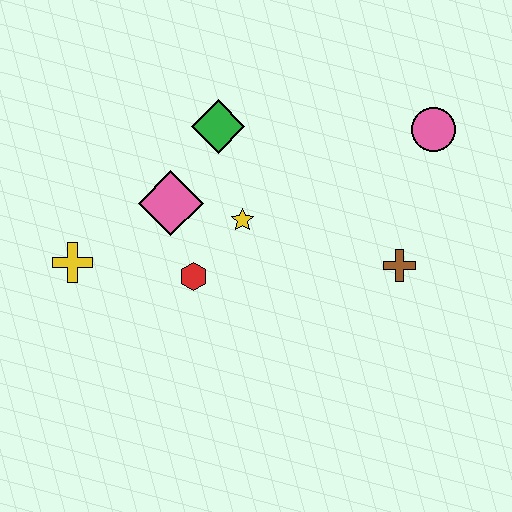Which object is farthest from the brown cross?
The yellow cross is farthest from the brown cross.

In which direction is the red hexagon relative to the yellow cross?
The red hexagon is to the right of the yellow cross.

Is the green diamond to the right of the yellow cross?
Yes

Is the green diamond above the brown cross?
Yes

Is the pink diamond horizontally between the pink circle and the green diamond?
No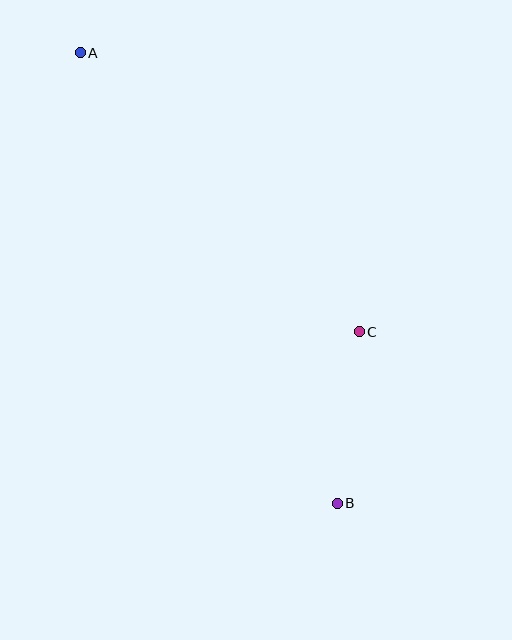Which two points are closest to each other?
Points B and C are closest to each other.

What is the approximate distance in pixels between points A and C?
The distance between A and C is approximately 394 pixels.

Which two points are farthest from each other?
Points A and B are farthest from each other.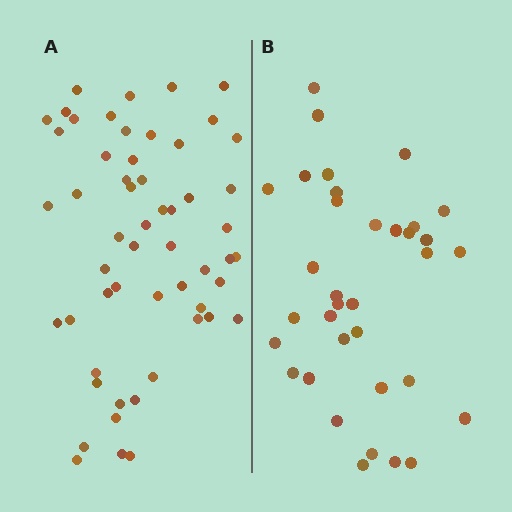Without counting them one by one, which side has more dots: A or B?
Region A (the left region) has more dots.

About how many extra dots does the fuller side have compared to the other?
Region A has approximately 20 more dots than region B.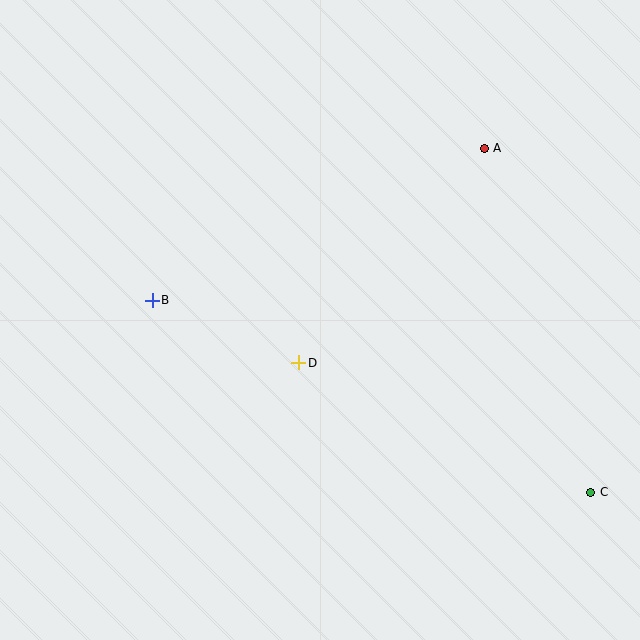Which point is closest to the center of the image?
Point D at (299, 363) is closest to the center.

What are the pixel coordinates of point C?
Point C is at (591, 492).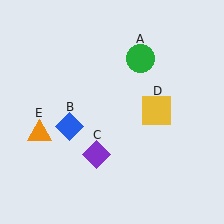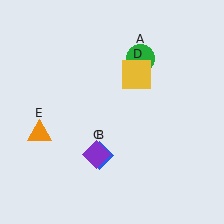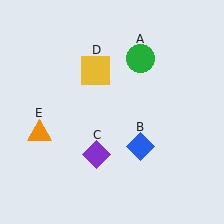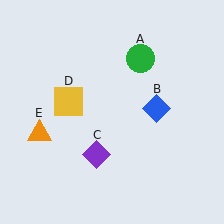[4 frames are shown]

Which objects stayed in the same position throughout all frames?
Green circle (object A) and purple diamond (object C) and orange triangle (object E) remained stationary.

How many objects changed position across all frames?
2 objects changed position: blue diamond (object B), yellow square (object D).